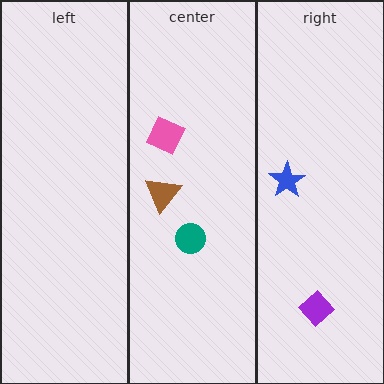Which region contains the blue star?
The right region.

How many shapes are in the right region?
2.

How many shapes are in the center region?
3.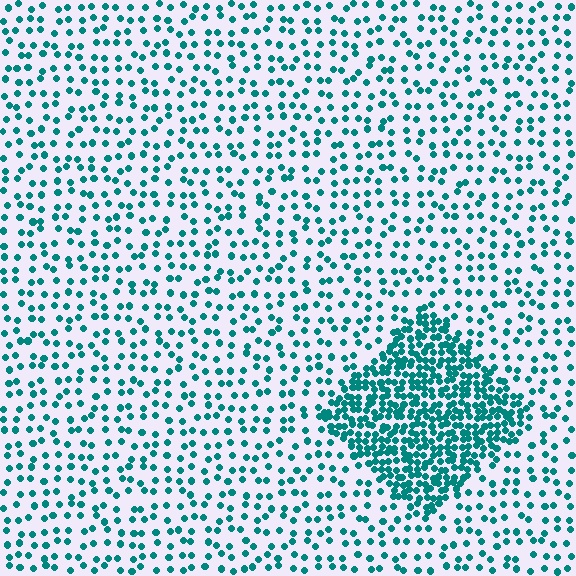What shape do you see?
I see a diamond.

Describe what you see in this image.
The image contains small teal elements arranged at two different densities. A diamond-shaped region is visible where the elements are more densely packed than the surrounding area.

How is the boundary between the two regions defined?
The boundary is defined by a change in element density (approximately 3.0x ratio). All elements are the same color, size, and shape.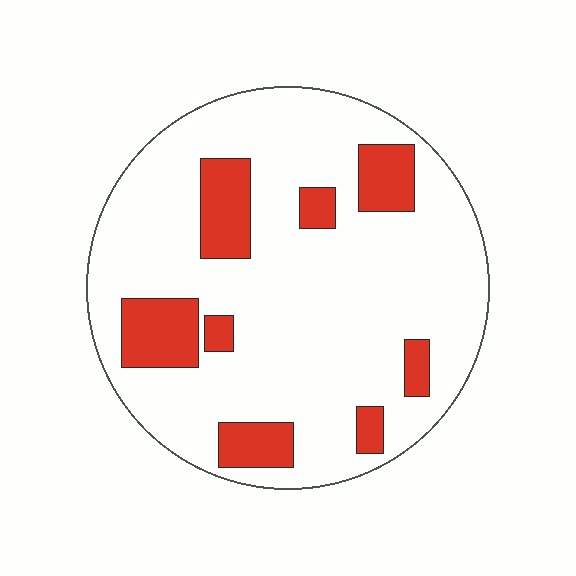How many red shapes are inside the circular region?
8.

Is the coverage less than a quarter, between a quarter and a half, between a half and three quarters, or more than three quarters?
Less than a quarter.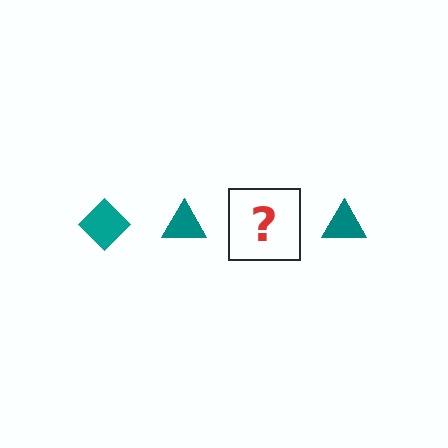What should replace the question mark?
The question mark should be replaced with a teal diamond.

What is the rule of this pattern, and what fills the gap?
The rule is that the pattern cycles through diamond, triangle shapes in teal. The gap should be filled with a teal diamond.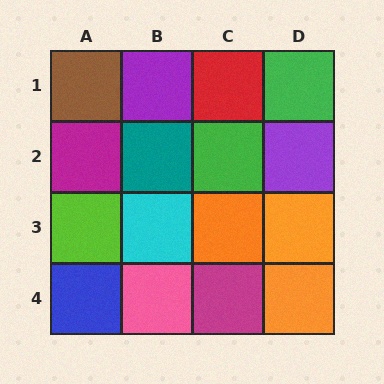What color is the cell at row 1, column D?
Green.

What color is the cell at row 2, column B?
Teal.